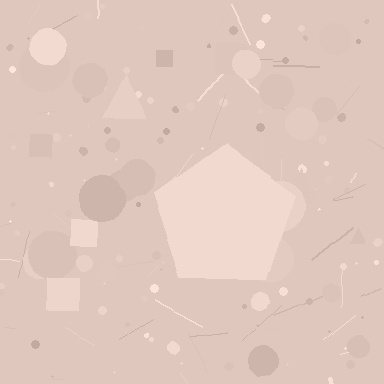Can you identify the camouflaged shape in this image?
The camouflaged shape is a pentagon.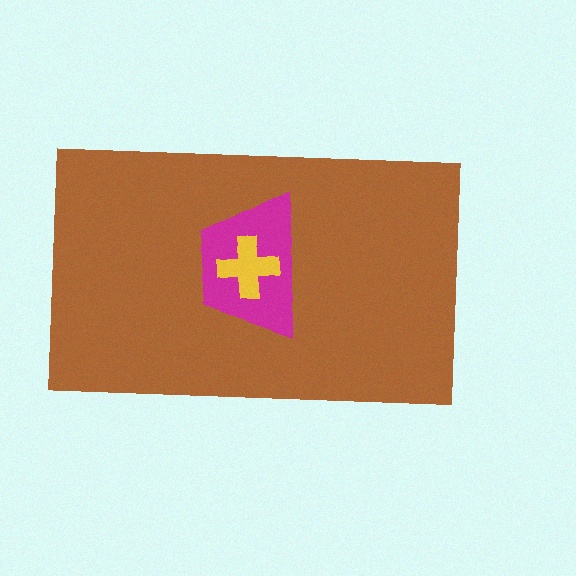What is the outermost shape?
The brown rectangle.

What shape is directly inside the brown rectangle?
The magenta trapezoid.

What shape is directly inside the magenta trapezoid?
The yellow cross.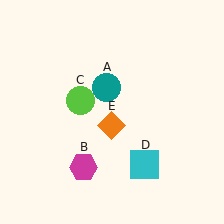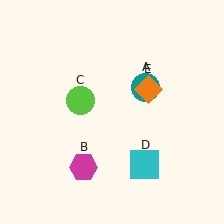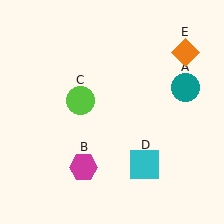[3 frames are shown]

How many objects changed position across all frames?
2 objects changed position: teal circle (object A), orange diamond (object E).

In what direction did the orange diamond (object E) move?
The orange diamond (object E) moved up and to the right.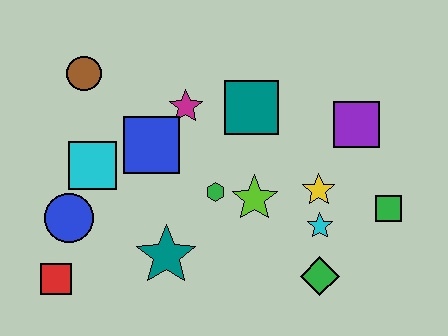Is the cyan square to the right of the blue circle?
Yes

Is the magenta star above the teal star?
Yes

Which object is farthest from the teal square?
The red square is farthest from the teal square.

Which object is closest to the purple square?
The yellow star is closest to the purple square.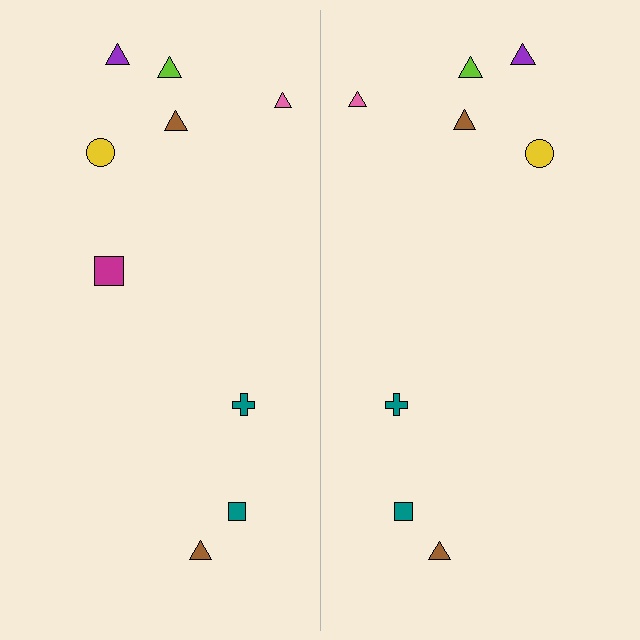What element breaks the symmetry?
A magenta square is missing from the right side.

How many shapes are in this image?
There are 17 shapes in this image.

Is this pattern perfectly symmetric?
No, the pattern is not perfectly symmetric. A magenta square is missing from the right side.